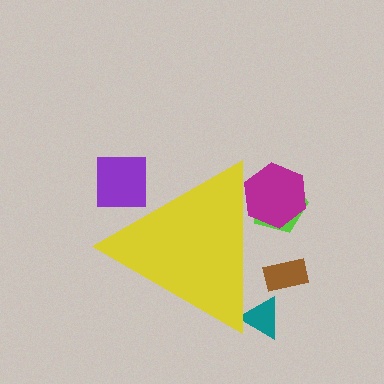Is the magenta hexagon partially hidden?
Yes, the magenta hexagon is partially hidden behind the yellow triangle.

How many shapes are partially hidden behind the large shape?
5 shapes are partially hidden.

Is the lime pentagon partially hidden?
Yes, the lime pentagon is partially hidden behind the yellow triangle.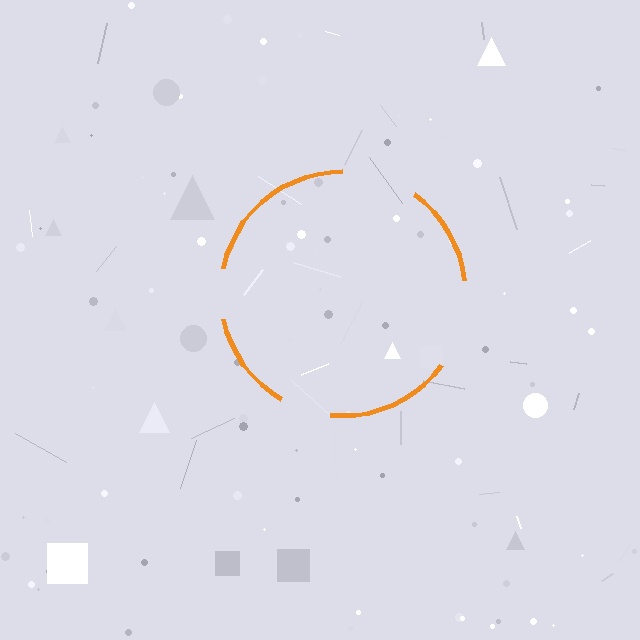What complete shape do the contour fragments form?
The contour fragments form a circle.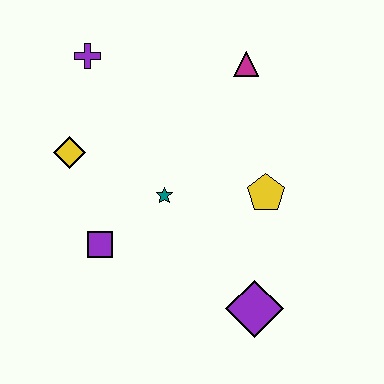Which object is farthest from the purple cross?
The purple diamond is farthest from the purple cross.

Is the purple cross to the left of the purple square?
Yes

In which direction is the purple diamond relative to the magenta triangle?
The purple diamond is below the magenta triangle.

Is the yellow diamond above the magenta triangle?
No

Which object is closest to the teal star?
The purple square is closest to the teal star.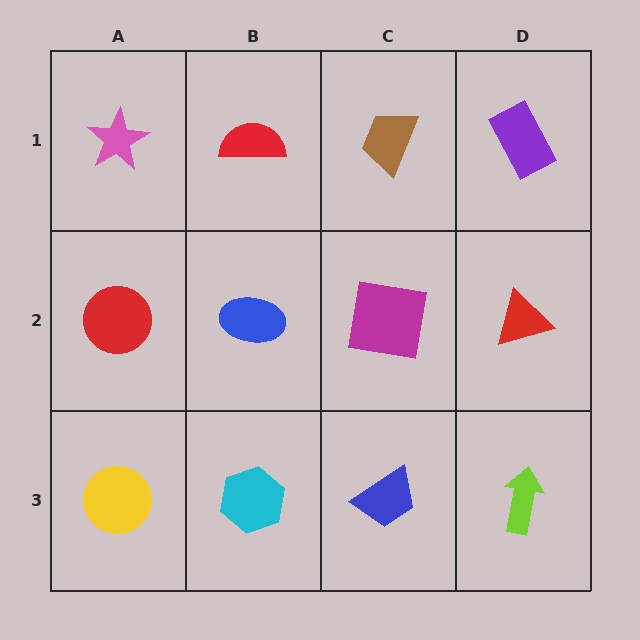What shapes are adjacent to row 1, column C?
A magenta square (row 2, column C), a red semicircle (row 1, column B), a purple rectangle (row 1, column D).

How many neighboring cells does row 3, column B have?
3.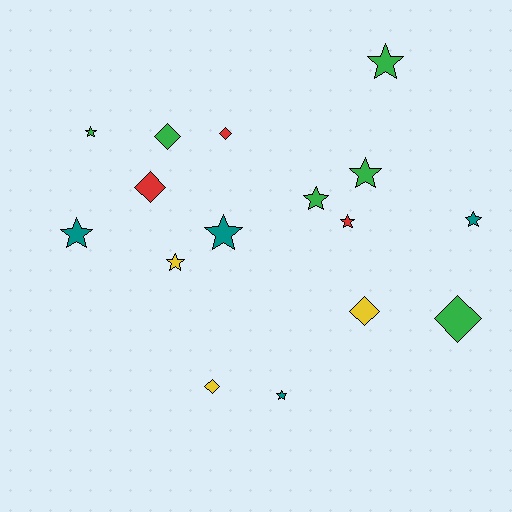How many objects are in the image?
There are 16 objects.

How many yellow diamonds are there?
There are 2 yellow diamonds.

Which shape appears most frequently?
Star, with 10 objects.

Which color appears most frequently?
Green, with 6 objects.